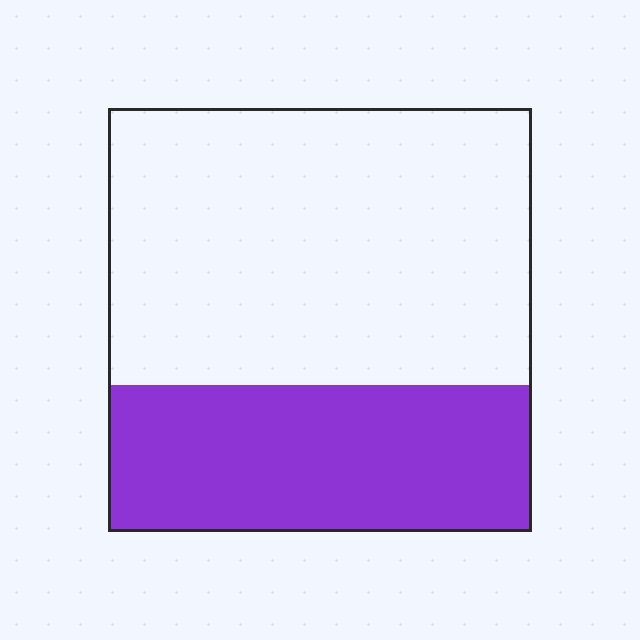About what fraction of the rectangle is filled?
About one third (1/3).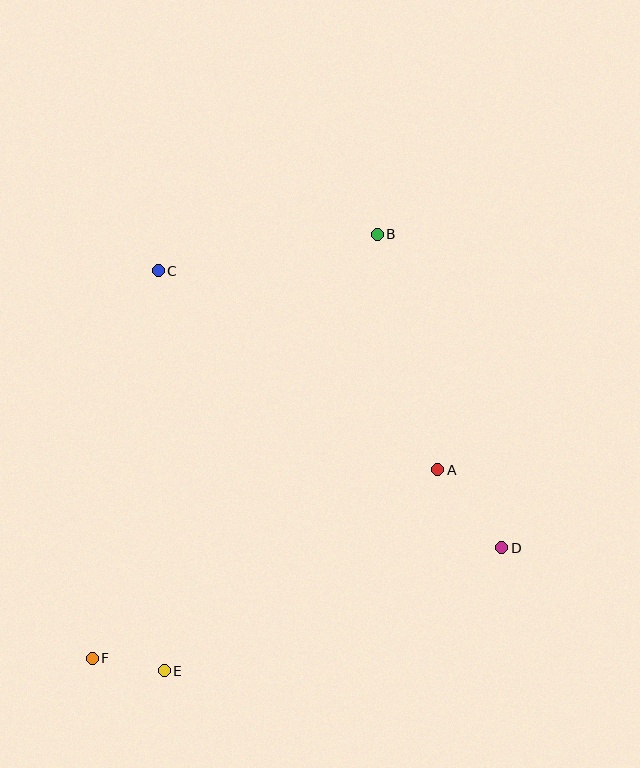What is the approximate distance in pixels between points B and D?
The distance between B and D is approximately 337 pixels.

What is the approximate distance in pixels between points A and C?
The distance between A and C is approximately 343 pixels.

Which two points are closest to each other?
Points E and F are closest to each other.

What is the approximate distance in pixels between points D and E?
The distance between D and E is approximately 359 pixels.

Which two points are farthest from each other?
Points B and F are farthest from each other.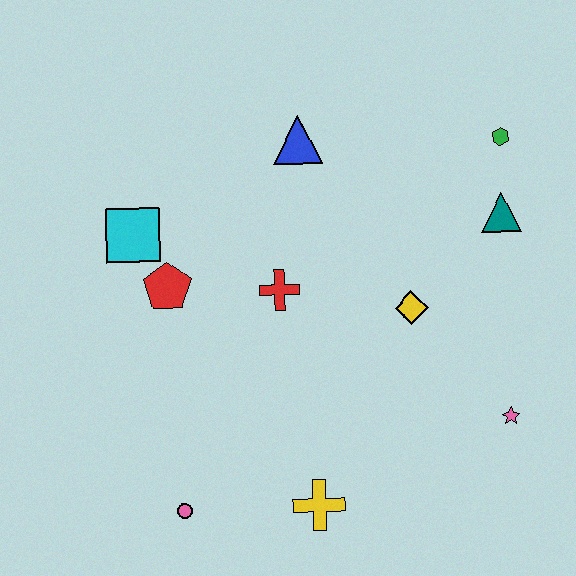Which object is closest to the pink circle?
The yellow cross is closest to the pink circle.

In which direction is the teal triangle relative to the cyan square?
The teal triangle is to the right of the cyan square.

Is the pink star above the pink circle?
Yes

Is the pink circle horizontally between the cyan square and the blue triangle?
Yes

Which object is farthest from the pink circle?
The green hexagon is farthest from the pink circle.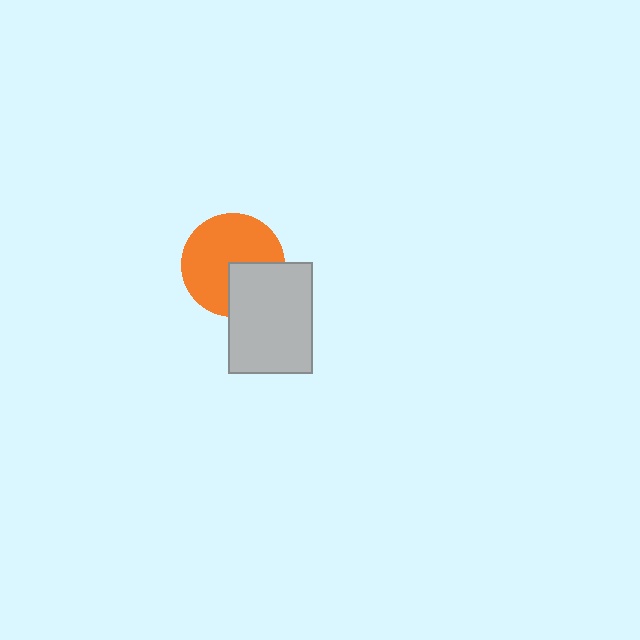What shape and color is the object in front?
The object in front is a light gray rectangle.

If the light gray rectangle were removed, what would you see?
You would see the complete orange circle.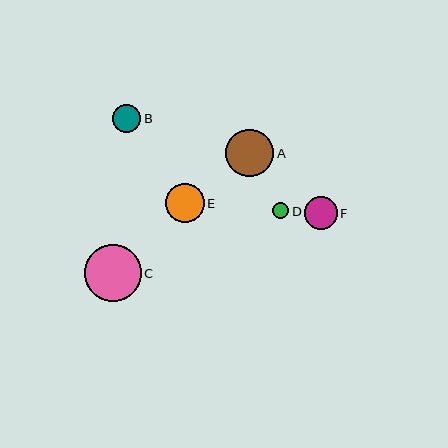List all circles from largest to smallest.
From largest to smallest: C, A, E, F, B, D.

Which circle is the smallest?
Circle D is the smallest with a size of approximately 16 pixels.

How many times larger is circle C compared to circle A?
Circle C is approximately 1.2 times the size of circle A.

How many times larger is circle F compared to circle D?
Circle F is approximately 2.0 times the size of circle D.